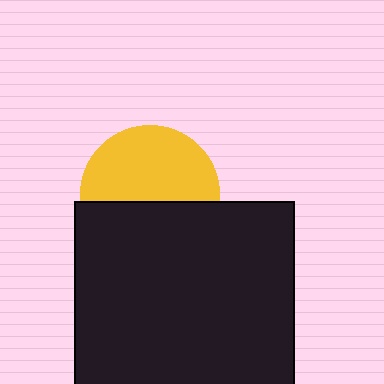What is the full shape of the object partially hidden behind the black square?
The partially hidden object is a yellow circle.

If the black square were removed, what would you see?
You would see the complete yellow circle.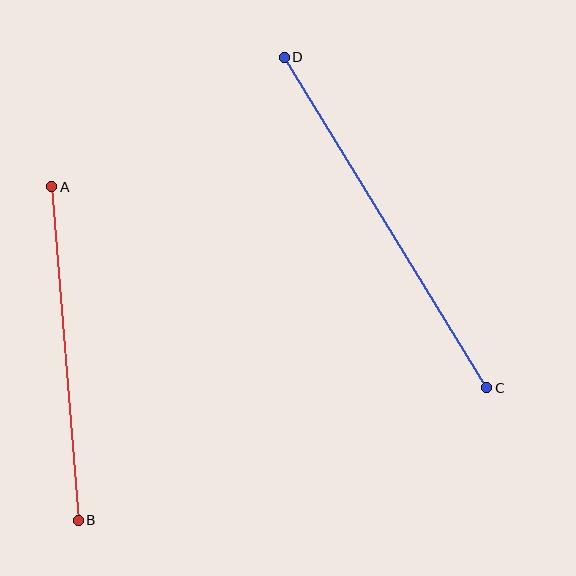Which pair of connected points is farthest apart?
Points C and D are farthest apart.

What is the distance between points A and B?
The distance is approximately 335 pixels.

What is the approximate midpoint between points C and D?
The midpoint is at approximately (386, 223) pixels.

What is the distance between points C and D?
The distance is approximately 388 pixels.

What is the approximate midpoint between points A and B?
The midpoint is at approximately (65, 354) pixels.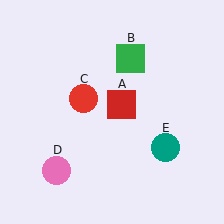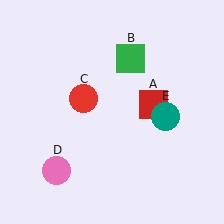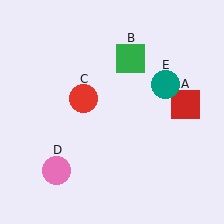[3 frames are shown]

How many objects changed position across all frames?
2 objects changed position: red square (object A), teal circle (object E).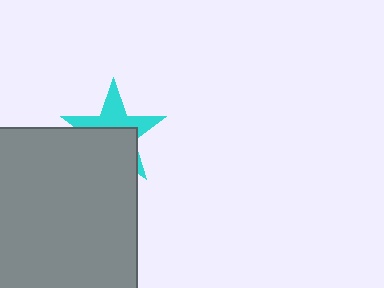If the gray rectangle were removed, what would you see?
You would see the complete cyan star.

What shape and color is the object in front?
The object in front is a gray rectangle.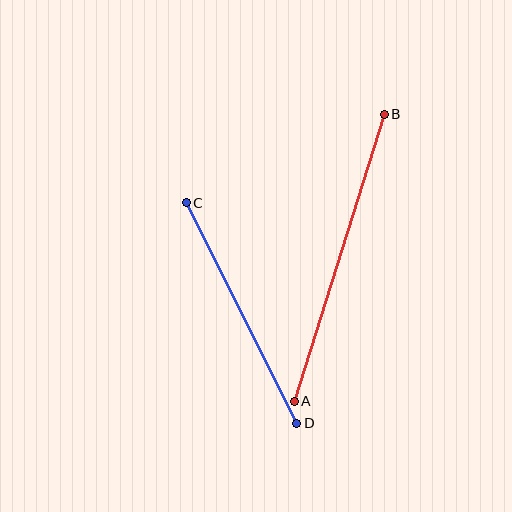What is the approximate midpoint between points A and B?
The midpoint is at approximately (339, 258) pixels.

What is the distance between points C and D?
The distance is approximately 247 pixels.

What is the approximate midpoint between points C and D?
The midpoint is at approximately (242, 313) pixels.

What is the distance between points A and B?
The distance is approximately 300 pixels.